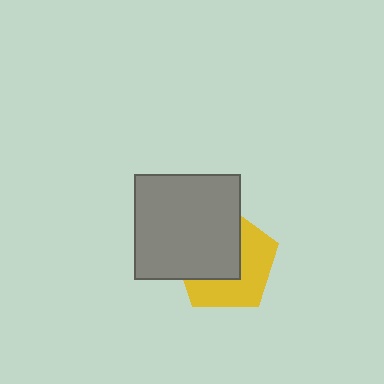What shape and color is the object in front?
The object in front is a gray square.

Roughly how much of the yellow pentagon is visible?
About half of it is visible (roughly 49%).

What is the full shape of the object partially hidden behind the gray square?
The partially hidden object is a yellow pentagon.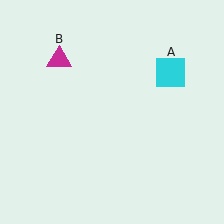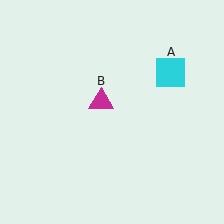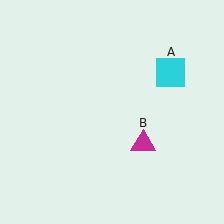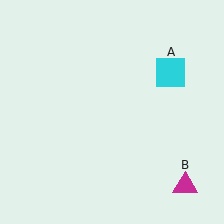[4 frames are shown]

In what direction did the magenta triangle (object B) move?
The magenta triangle (object B) moved down and to the right.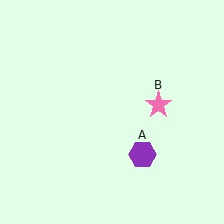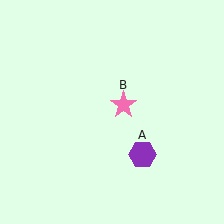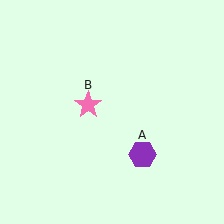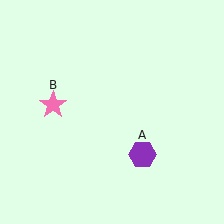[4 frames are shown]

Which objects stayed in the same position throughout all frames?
Purple hexagon (object A) remained stationary.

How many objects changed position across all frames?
1 object changed position: pink star (object B).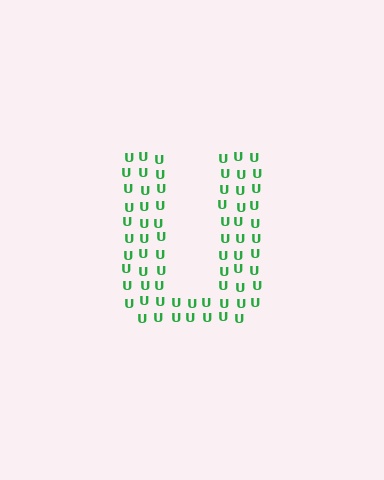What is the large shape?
The large shape is the letter U.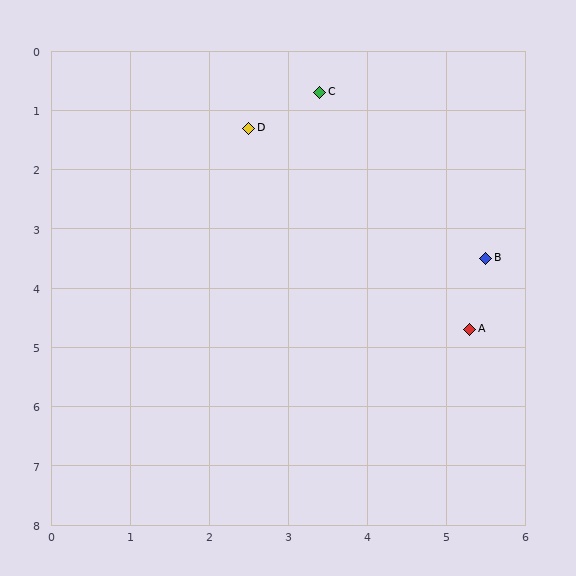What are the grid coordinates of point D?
Point D is at approximately (2.5, 1.3).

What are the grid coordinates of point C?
Point C is at approximately (3.4, 0.7).